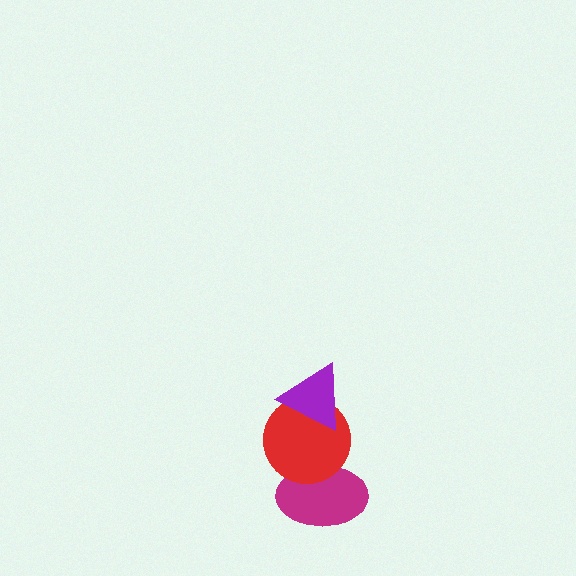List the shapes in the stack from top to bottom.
From top to bottom: the purple triangle, the red circle, the magenta ellipse.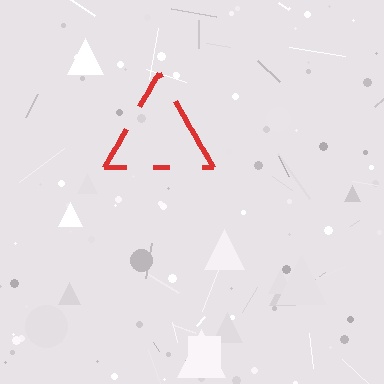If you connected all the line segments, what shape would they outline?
They would outline a triangle.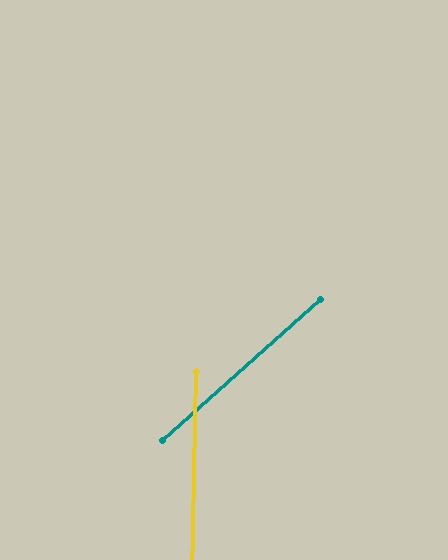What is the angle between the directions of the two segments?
Approximately 47 degrees.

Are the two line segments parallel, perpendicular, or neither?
Neither parallel nor perpendicular — they differ by about 47°.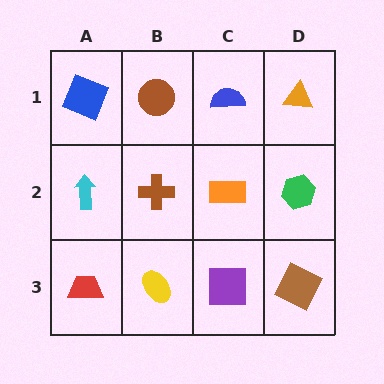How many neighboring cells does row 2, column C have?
4.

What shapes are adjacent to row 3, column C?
An orange rectangle (row 2, column C), a yellow ellipse (row 3, column B), a brown square (row 3, column D).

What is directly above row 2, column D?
An orange triangle.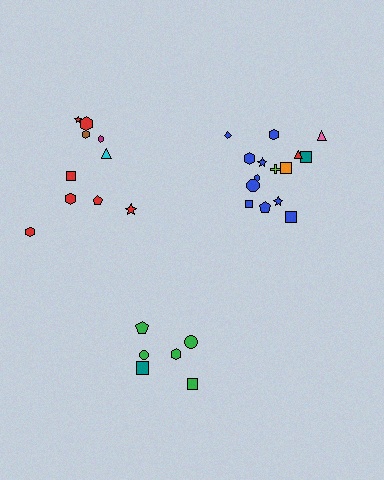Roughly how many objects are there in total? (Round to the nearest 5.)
Roughly 30 objects in total.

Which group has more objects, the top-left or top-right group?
The top-right group.